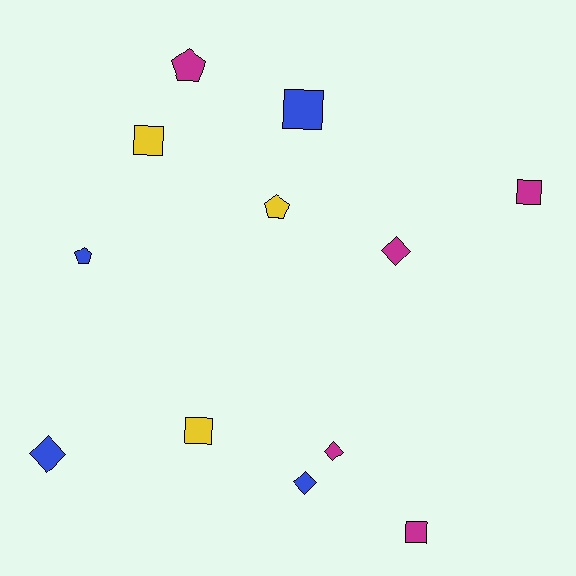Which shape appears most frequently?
Square, with 5 objects.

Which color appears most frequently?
Magenta, with 5 objects.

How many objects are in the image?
There are 12 objects.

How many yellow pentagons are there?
There is 1 yellow pentagon.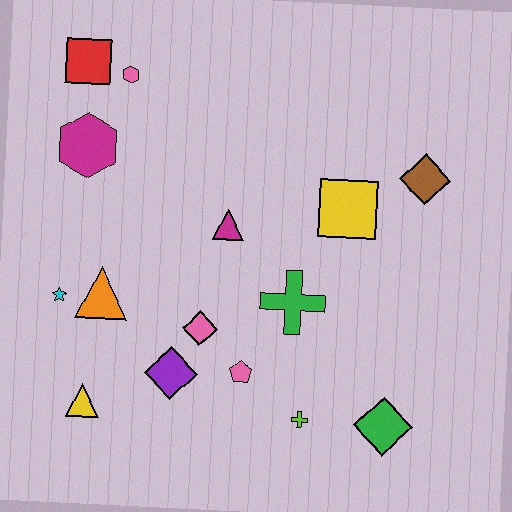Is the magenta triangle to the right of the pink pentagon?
No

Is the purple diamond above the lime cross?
Yes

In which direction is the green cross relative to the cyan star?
The green cross is to the right of the cyan star.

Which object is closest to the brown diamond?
The yellow square is closest to the brown diamond.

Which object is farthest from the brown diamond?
The yellow triangle is farthest from the brown diamond.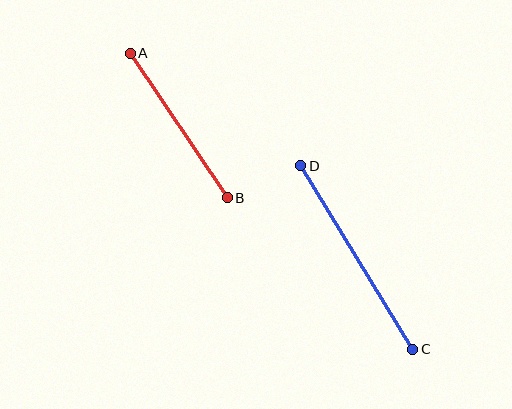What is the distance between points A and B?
The distance is approximately 174 pixels.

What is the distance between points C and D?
The distance is approximately 215 pixels.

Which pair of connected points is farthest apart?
Points C and D are farthest apart.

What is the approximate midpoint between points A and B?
The midpoint is at approximately (179, 126) pixels.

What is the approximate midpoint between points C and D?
The midpoint is at approximately (357, 258) pixels.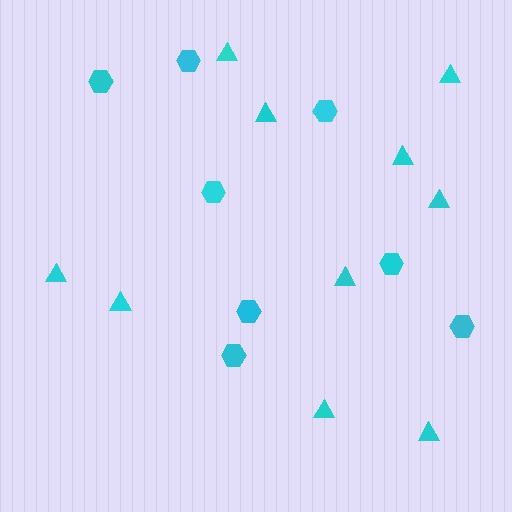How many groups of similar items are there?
There are 2 groups: one group of triangles (10) and one group of hexagons (8).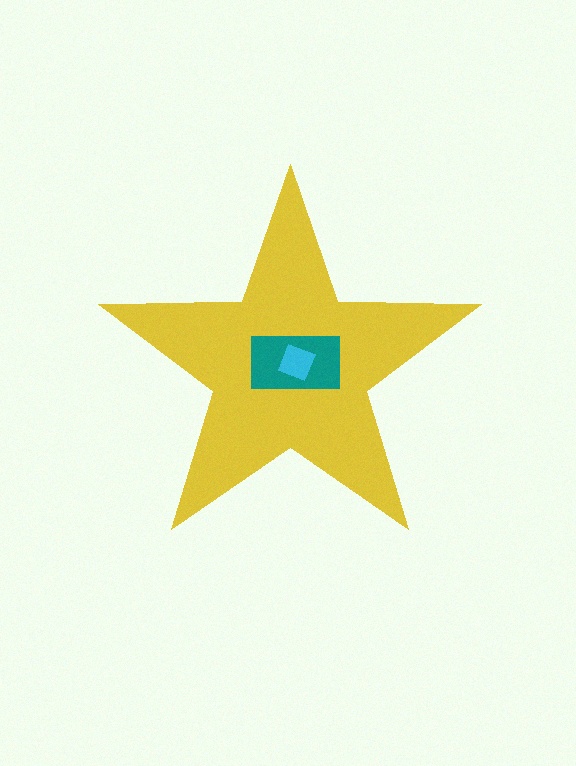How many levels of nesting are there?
3.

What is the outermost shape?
The yellow star.